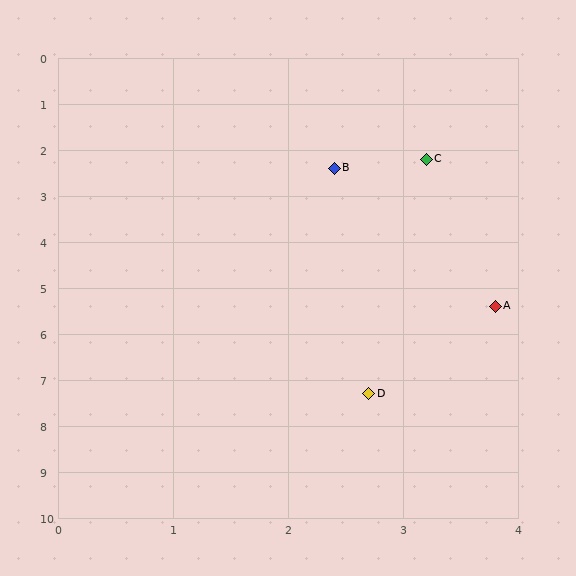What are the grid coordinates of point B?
Point B is at approximately (2.4, 2.4).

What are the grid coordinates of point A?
Point A is at approximately (3.8, 5.4).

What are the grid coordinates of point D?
Point D is at approximately (2.7, 7.3).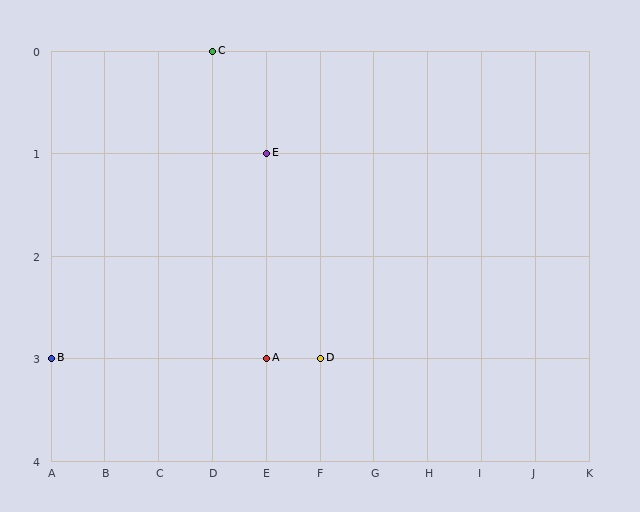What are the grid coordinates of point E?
Point E is at grid coordinates (E, 1).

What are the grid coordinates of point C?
Point C is at grid coordinates (D, 0).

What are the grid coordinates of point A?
Point A is at grid coordinates (E, 3).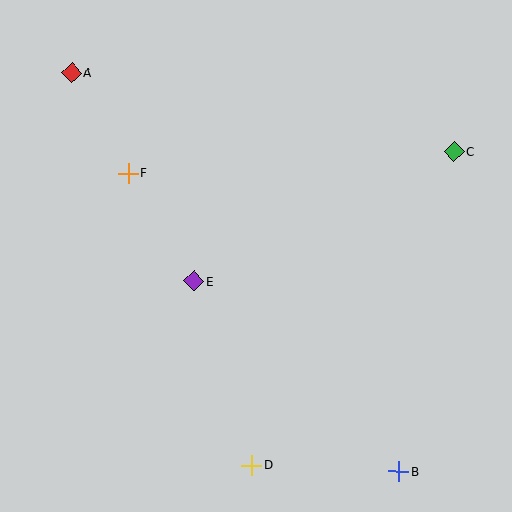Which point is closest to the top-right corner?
Point C is closest to the top-right corner.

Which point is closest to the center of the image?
Point E at (194, 281) is closest to the center.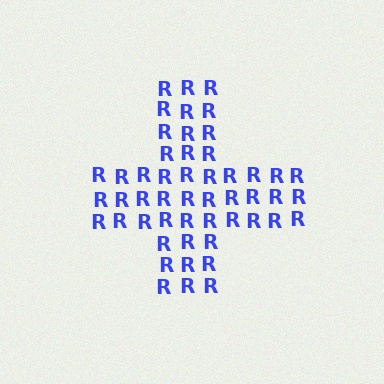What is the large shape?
The large shape is a cross.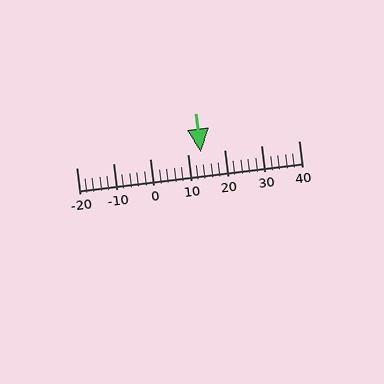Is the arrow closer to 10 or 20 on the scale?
The arrow is closer to 10.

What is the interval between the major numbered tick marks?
The major tick marks are spaced 10 units apart.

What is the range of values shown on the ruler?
The ruler shows values from -20 to 40.